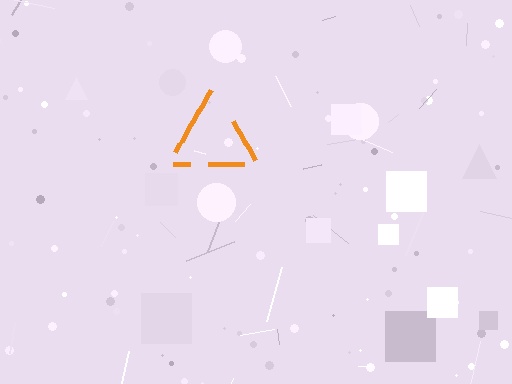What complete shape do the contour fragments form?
The contour fragments form a triangle.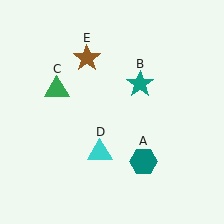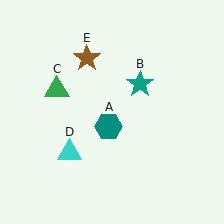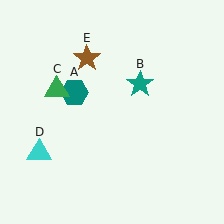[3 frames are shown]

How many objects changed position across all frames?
2 objects changed position: teal hexagon (object A), cyan triangle (object D).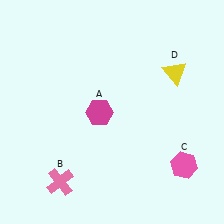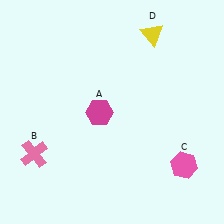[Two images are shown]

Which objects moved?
The objects that moved are: the pink cross (B), the yellow triangle (D).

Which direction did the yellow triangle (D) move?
The yellow triangle (D) moved up.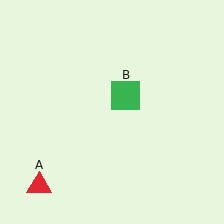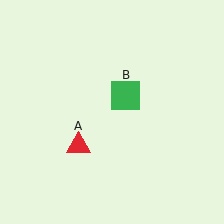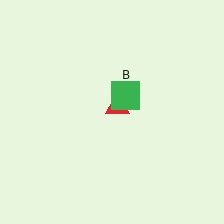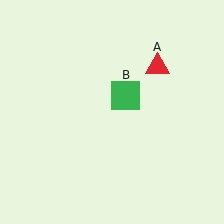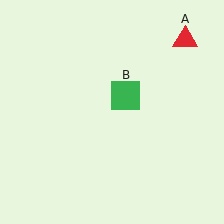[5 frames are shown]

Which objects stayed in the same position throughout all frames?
Green square (object B) remained stationary.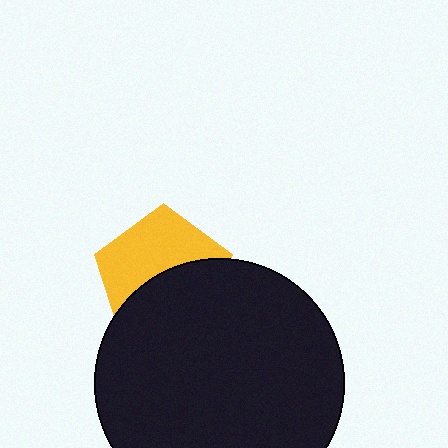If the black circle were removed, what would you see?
You would see the complete yellow pentagon.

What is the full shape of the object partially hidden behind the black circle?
The partially hidden object is a yellow pentagon.